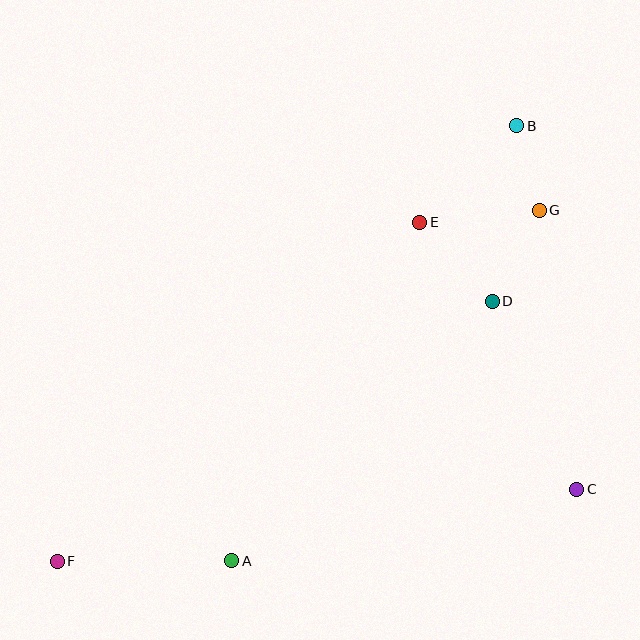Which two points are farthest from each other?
Points B and F are farthest from each other.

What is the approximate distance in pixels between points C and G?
The distance between C and G is approximately 281 pixels.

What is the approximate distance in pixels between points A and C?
The distance between A and C is approximately 352 pixels.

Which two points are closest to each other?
Points B and G are closest to each other.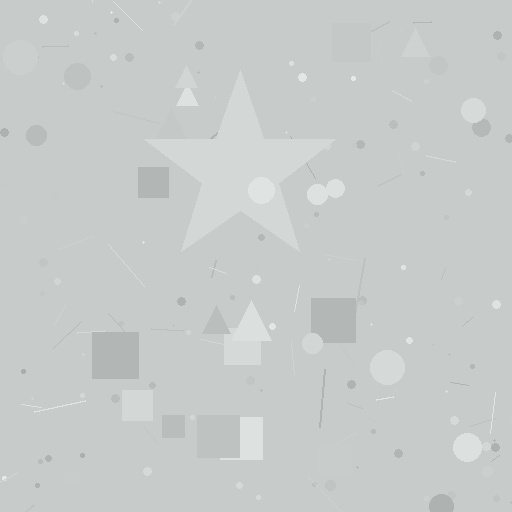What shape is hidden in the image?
A star is hidden in the image.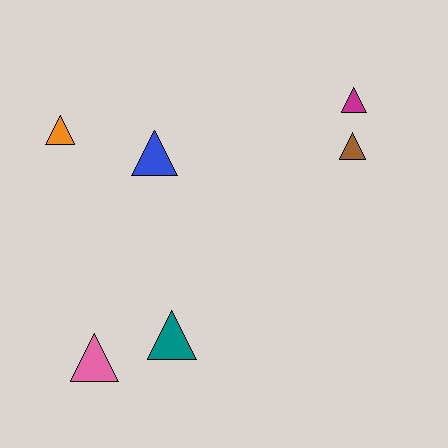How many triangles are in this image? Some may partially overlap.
There are 6 triangles.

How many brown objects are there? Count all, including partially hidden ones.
There is 1 brown object.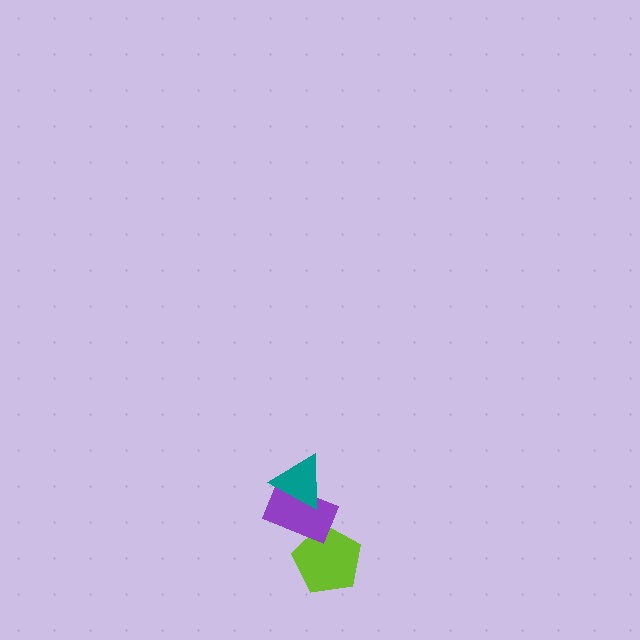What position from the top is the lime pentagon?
The lime pentagon is 3rd from the top.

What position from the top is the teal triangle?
The teal triangle is 1st from the top.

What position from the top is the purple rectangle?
The purple rectangle is 2nd from the top.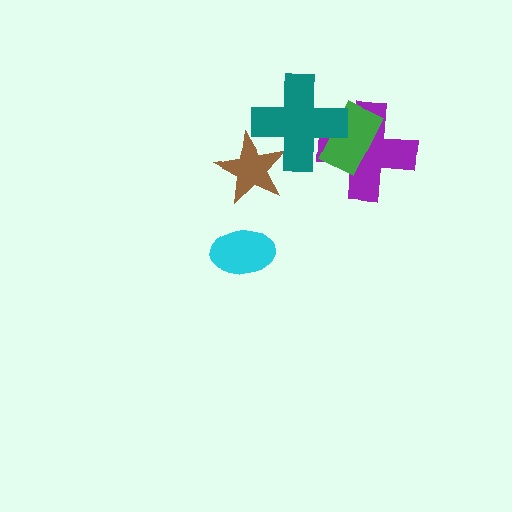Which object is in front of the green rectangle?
The teal cross is in front of the green rectangle.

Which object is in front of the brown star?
The teal cross is in front of the brown star.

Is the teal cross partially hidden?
No, no other shape covers it.